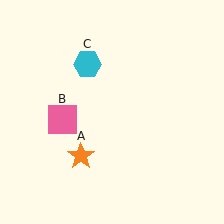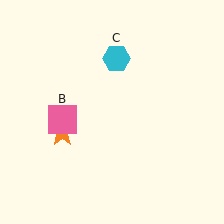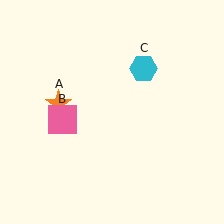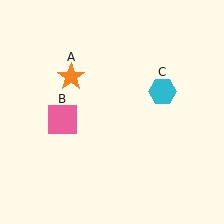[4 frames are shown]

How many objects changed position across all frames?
2 objects changed position: orange star (object A), cyan hexagon (object C).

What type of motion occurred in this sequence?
The orange star (object A), cyan hexagon (object C) rotated clockwise around the center of the scene.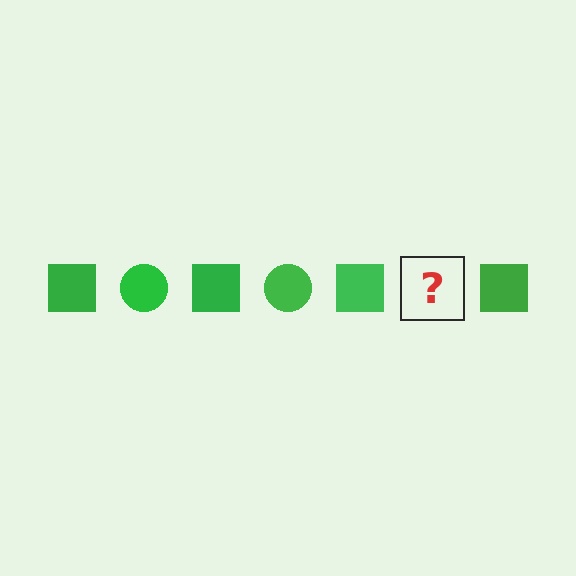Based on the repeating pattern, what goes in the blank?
The blank should be a green circle.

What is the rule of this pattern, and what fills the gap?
The rule is that the pattern cycles through square, circle shapes in green. The gap should be filled with a green circle.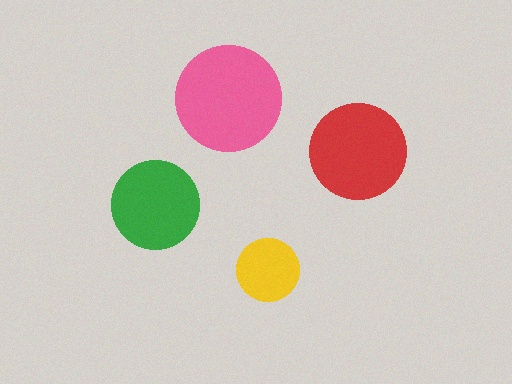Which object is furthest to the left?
The green circle is leftmost.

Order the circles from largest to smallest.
the pink one, the red one, the green one, the yellow one.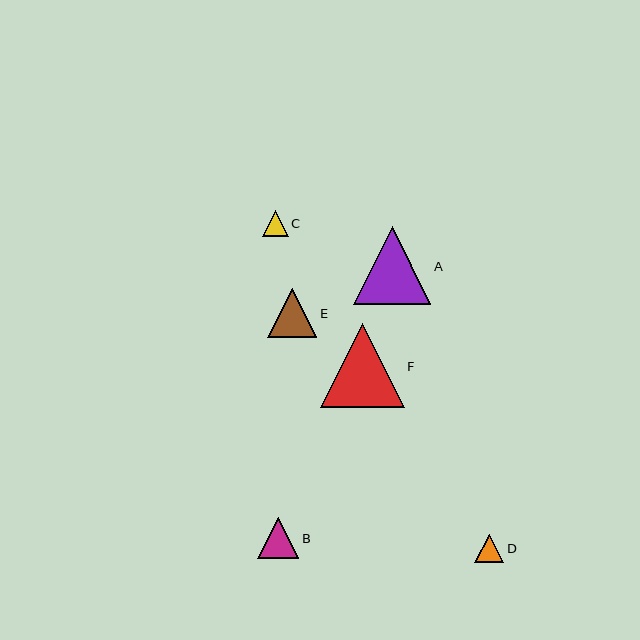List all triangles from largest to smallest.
From largest to smallest: F, A, E, B, D, C.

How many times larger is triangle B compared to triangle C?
Triangle B is approximately 1.6 times the size of triangle C.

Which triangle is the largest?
Triangle F is the largest with a size of approximately 84 pixels.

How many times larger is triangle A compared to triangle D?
Triangle A is approximately 2.7 times the size of triangle D.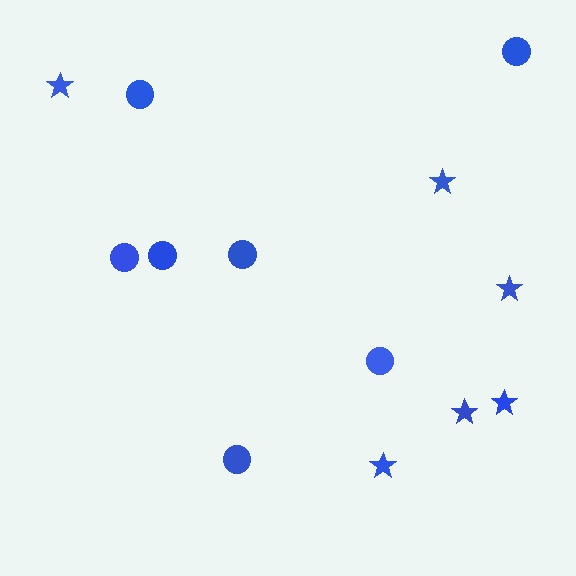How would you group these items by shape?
There are 2 groups: one group of circles (7) and one group of stars (6).